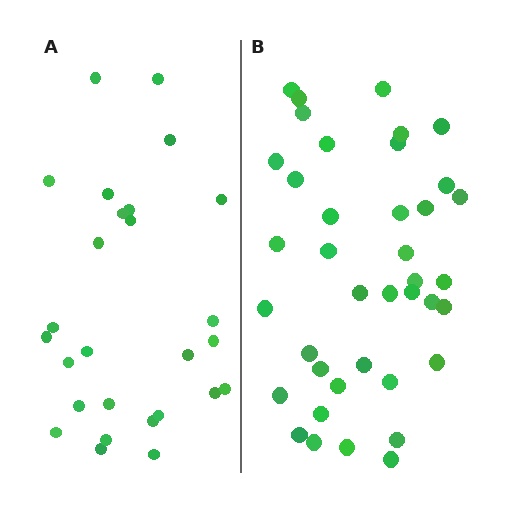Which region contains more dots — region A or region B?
Region B (the right region) has more dots.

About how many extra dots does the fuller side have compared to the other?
Region B has roughly 12 or so more dots than region A.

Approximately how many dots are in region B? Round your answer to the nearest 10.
About 40 dots. (The exact count is 39, which rounds to 40.)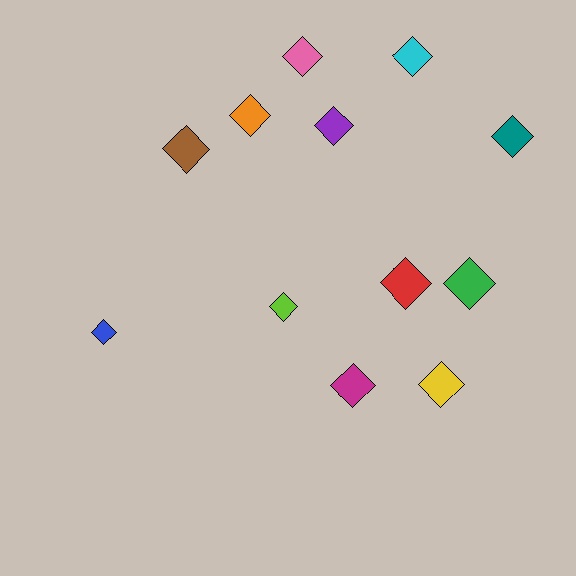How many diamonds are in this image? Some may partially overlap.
There are 12 diamonds.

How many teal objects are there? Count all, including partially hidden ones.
There is 1 teal object.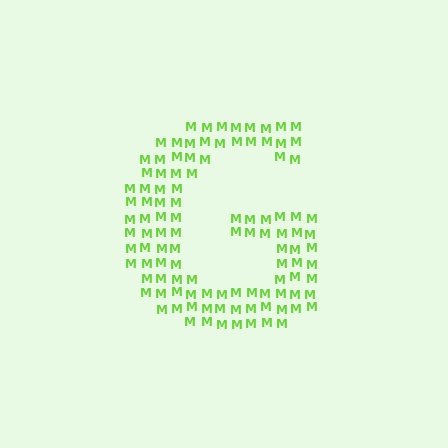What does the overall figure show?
The overall figure shows the letter G.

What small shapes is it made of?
It is made of small letter M's.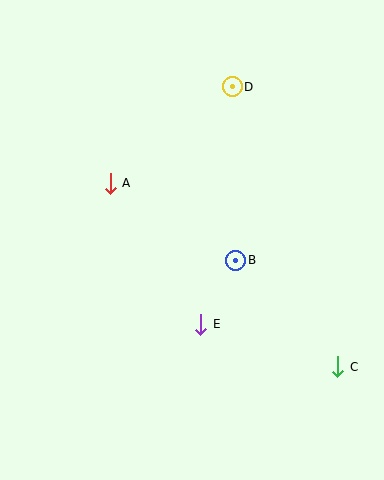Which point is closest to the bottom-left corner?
Point E is closest to the bottom-left corner.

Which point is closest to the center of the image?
Point B at (236, 260) is closest to the center.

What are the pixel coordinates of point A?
Point A is at (110, 183).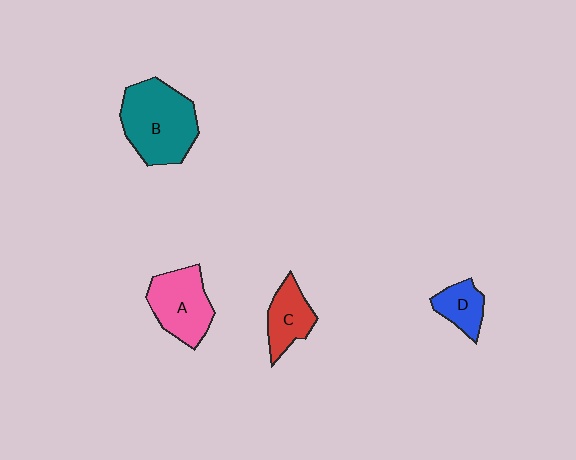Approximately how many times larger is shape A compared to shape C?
Approximately 1.5 times.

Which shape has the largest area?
Shape B (teal).